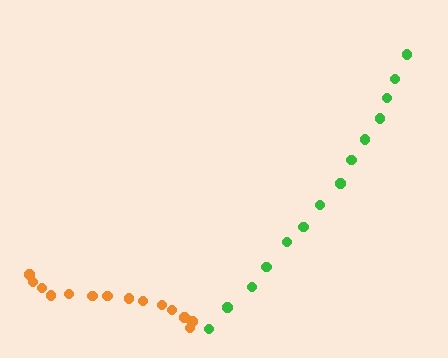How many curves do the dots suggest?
There are 2 distinct paths.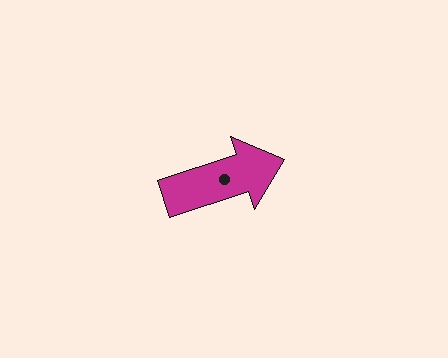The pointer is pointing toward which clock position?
Roughly 2 o'clock.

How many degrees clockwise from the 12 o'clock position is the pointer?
Approximately 72 degrees.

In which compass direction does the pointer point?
East.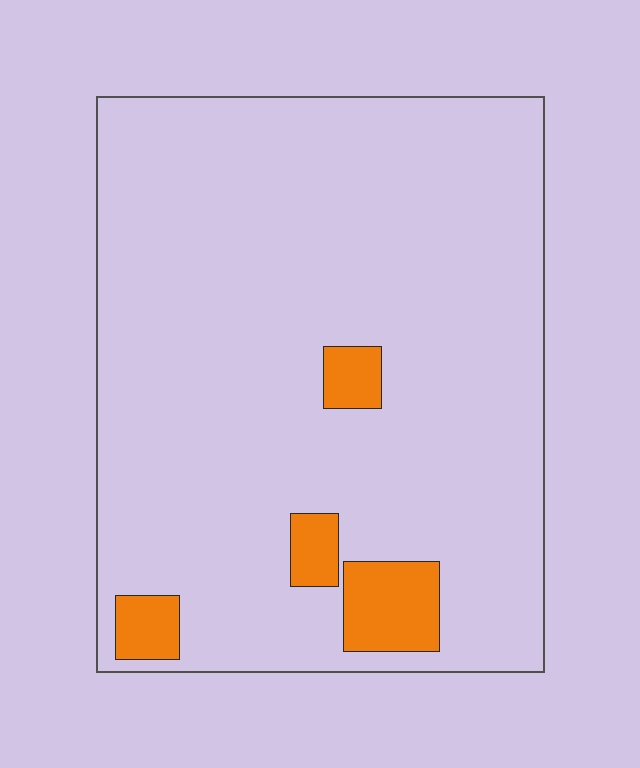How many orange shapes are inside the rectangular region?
4.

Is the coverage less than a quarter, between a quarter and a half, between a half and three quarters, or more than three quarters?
Less than a quarter.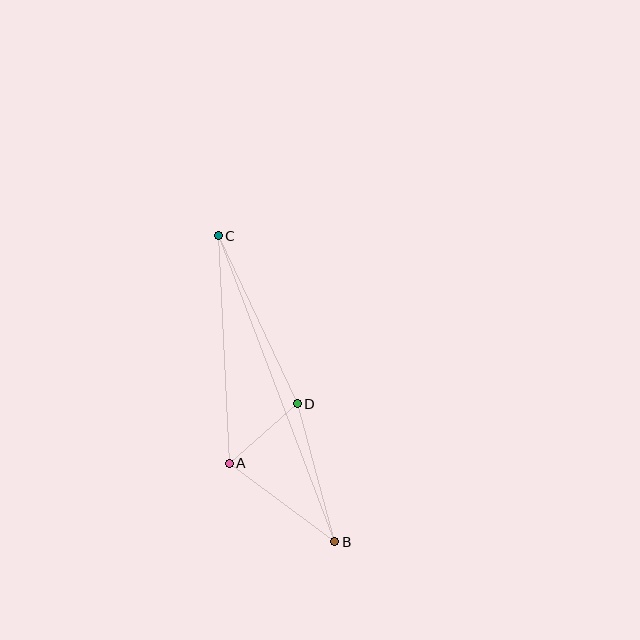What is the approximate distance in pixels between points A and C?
The distance between A and C is approximately 228 pixels.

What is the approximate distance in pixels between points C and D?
The distance between C and D is approximately 186 pixels.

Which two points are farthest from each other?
Points B and C are farthest from each other.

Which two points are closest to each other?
Points A and D are closest to each other.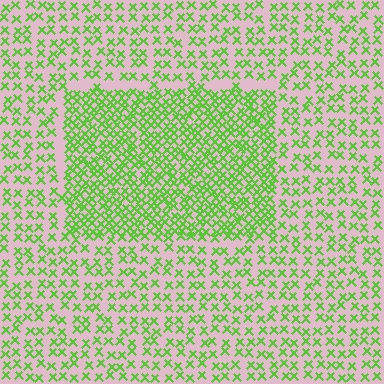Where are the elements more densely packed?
The elements are more densely packed inside the rectangle boundary.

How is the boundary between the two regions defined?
The boundary is defined by a change in element density (approximately 2.0x ratio). All elements are the same color, size, and shape.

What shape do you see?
I see a rectangle.